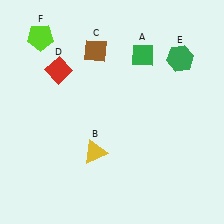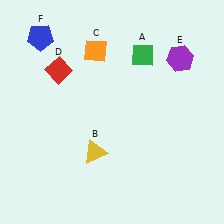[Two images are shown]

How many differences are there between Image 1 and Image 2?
There are 3 differences between the two images.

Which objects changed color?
C changed from brown to orange. E changed from green to purple. F changed from lime to blue.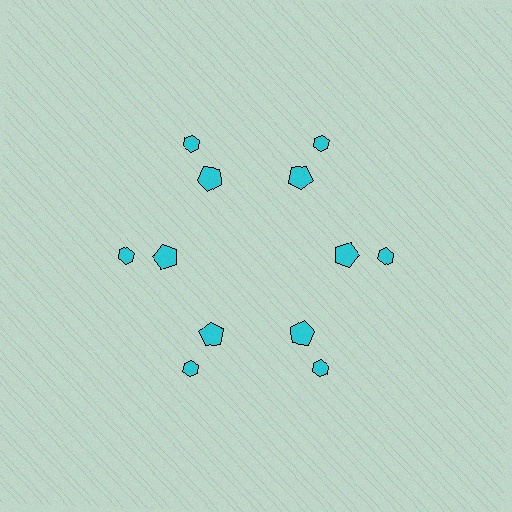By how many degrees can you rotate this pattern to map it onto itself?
The pattern maps onto itself every 60 degrees of rotation.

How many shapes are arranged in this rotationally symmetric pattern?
There are 12 shapes, arranged in 6 groups of 2.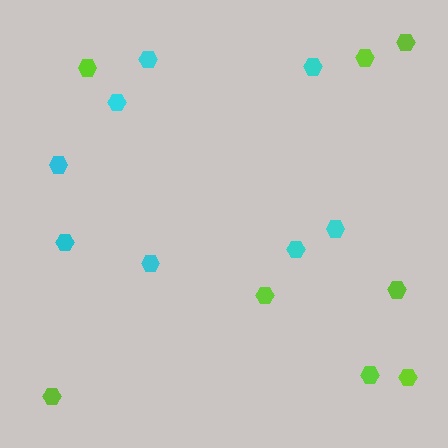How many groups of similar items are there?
There are 2 groups: one group of cyan hexagons (8) and one group of lime hexagons (8).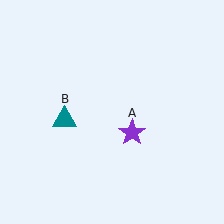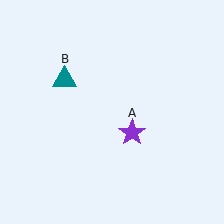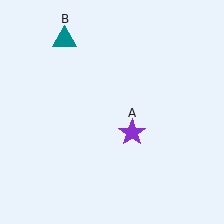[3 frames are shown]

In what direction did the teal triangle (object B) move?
The teal triangle (object B) moved up.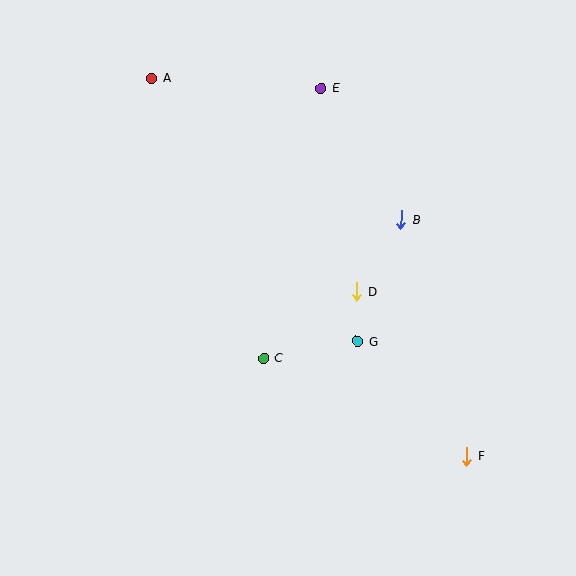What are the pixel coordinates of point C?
Point C is at (264, 358).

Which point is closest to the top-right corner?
Point E is closest to the top-right corner.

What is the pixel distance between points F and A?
The distance between F and A is 492 pixels.